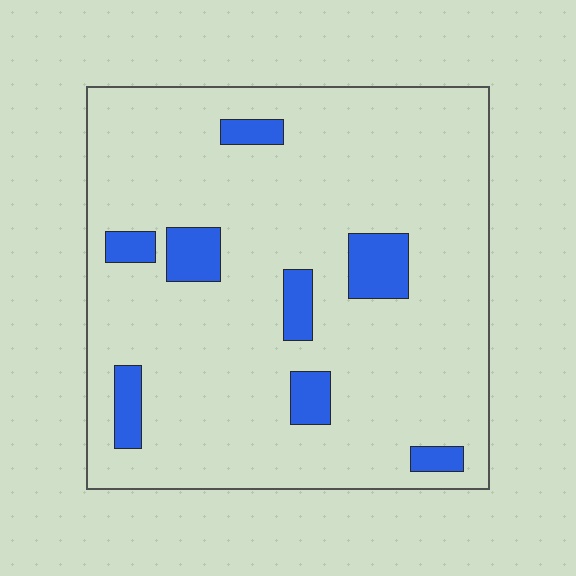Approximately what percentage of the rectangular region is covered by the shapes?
Approximately 10%.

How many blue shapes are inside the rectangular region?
8.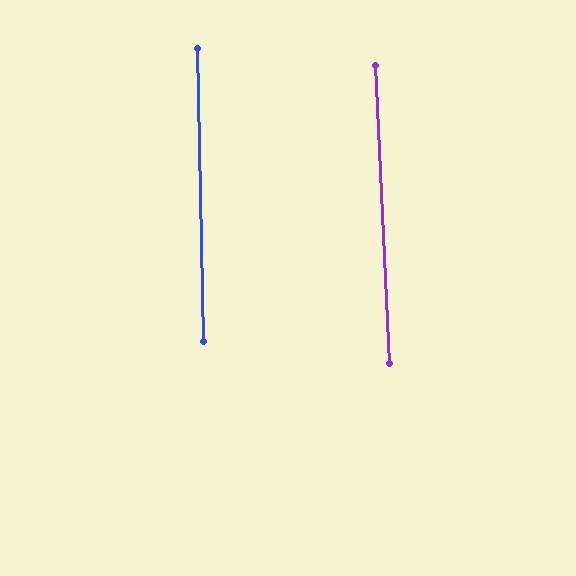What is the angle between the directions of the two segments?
Approximately 2 degrees.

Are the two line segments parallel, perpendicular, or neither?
Parallel — their directions differ by only 1.7°.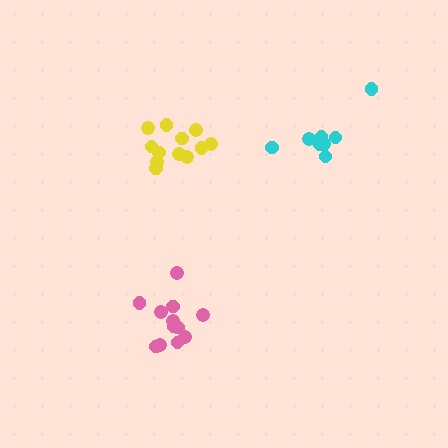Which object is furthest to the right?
The cyan cluster is rightmost.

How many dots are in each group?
Group 1: 9 dots, Group 2: 12 dots, Group 3: 12 dots (33 total).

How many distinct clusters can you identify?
There are 3 distinct clusters.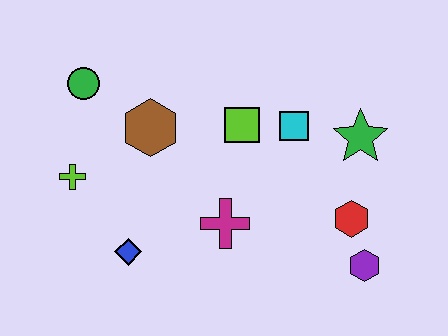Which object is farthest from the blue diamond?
The green star is farthest from the blue diamond.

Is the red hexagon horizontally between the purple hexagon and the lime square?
Yes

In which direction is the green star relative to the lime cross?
The green star is to the right of the lime cross.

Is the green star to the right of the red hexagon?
Yes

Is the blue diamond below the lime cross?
Yes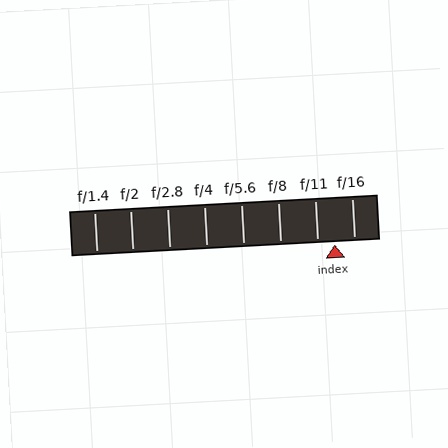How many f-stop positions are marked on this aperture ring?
There are 8 f-stop positions marked.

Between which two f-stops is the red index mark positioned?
The index mark is between f/11 and f/16.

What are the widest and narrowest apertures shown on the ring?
The widest aperture shown is f/1.4 and the narrowest is f/16.